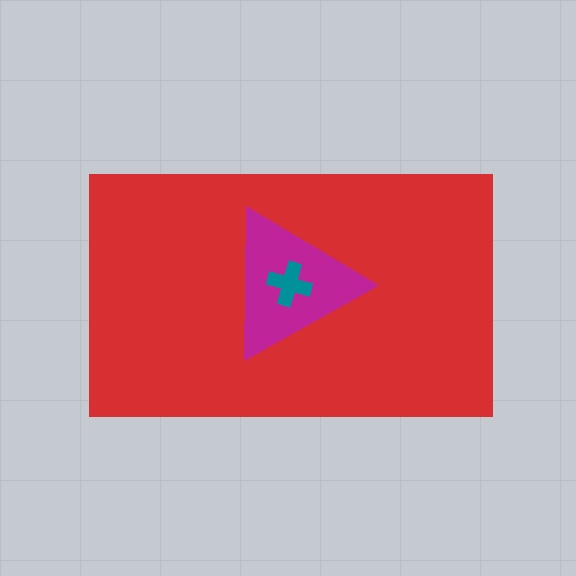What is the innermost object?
The teal cross.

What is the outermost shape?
The red rectangle.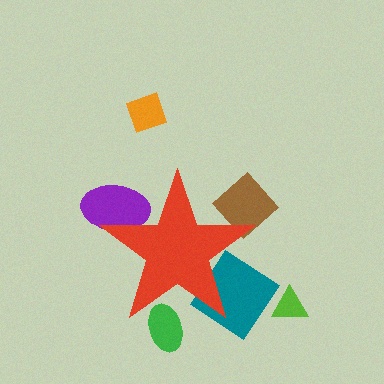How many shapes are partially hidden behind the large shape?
4 shapes are partially hidden.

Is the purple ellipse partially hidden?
Yes, the purple ellipse is partially hidden behind the red star.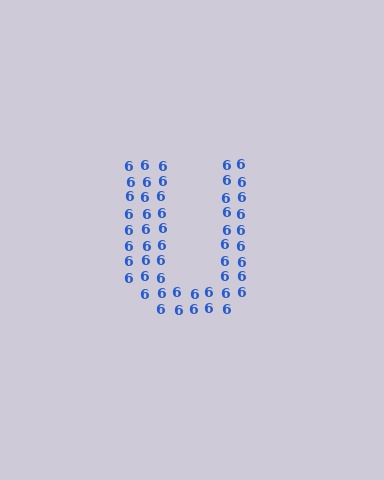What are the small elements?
The small elements are digit 6's.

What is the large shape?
The large shape is the letter U.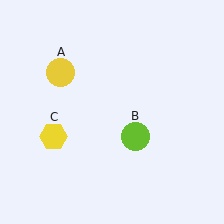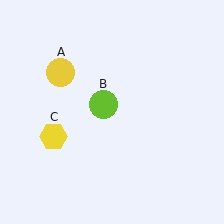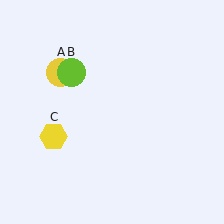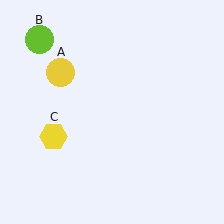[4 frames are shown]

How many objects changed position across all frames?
1 object changed position: lime circle (object B).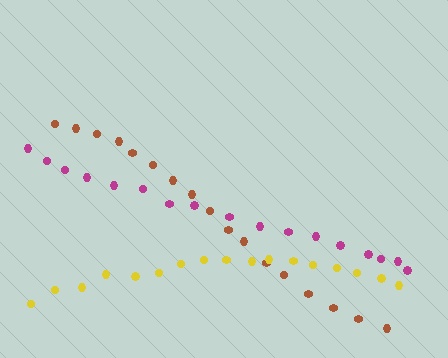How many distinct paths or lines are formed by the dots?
There are 3 distinct paths.